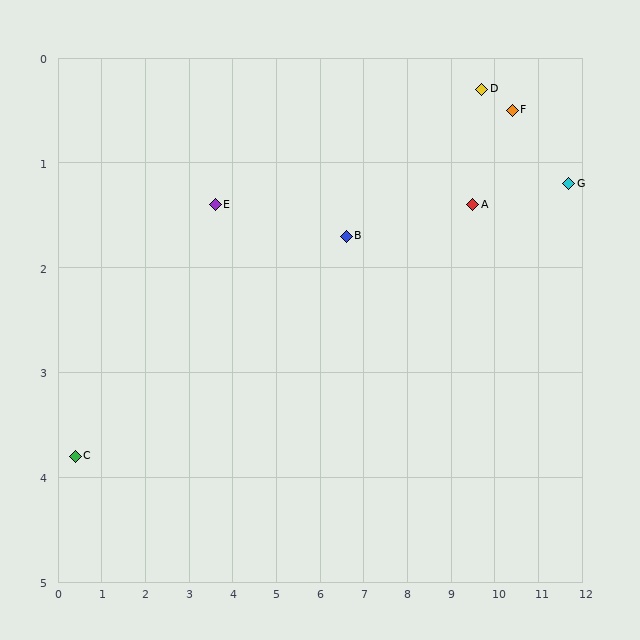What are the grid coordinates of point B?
Point B is at approximately (6.6, 1.7).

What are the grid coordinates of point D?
Point D is at approximately (9.7, 0.3).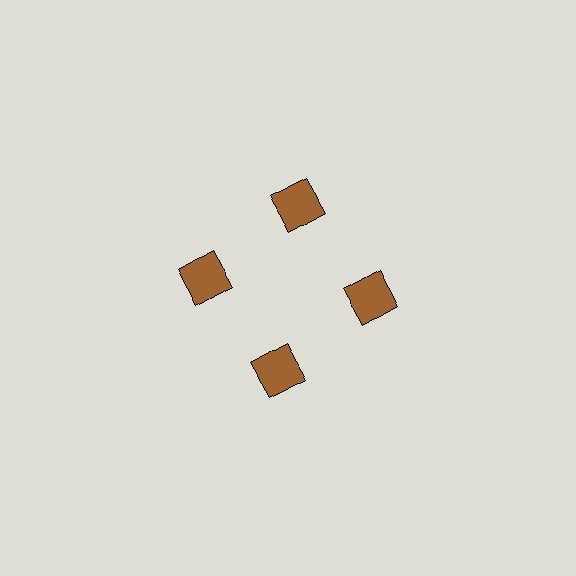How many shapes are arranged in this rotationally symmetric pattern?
There are 4 shapes, arranged in 4 groups of 1.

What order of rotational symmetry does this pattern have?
This pattern has 4-fold rotational symmetry.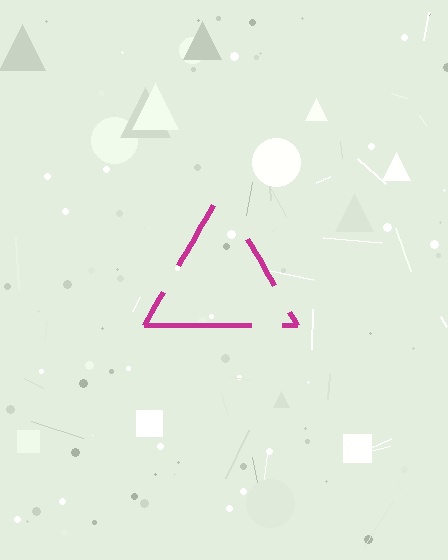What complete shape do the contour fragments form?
The contour fragments form a triangle.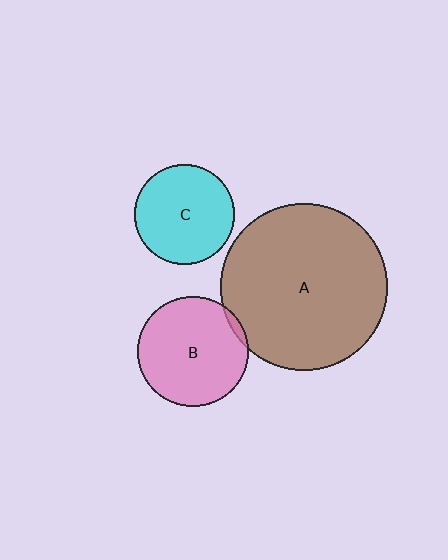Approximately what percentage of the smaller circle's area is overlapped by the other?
Approximately 5%.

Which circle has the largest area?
Circle A (brown).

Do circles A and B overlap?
Yes.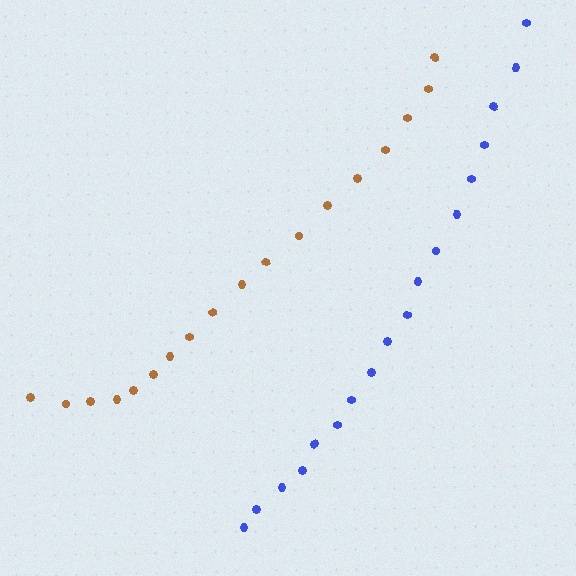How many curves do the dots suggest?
There are 2 distinct paths.